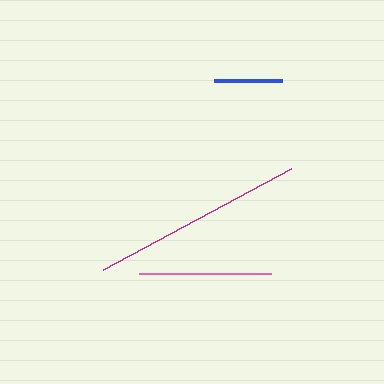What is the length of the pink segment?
The pink segment is approximately 132 pixels long.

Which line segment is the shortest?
The blue line is the shortest at approximately 68 pixels.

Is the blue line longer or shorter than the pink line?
The pink line is longer than the blue line.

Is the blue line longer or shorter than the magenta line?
The magenta line is longer than the blue line.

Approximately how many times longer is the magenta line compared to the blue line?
The magenta line is approximately 3.2 times the length of the blue line.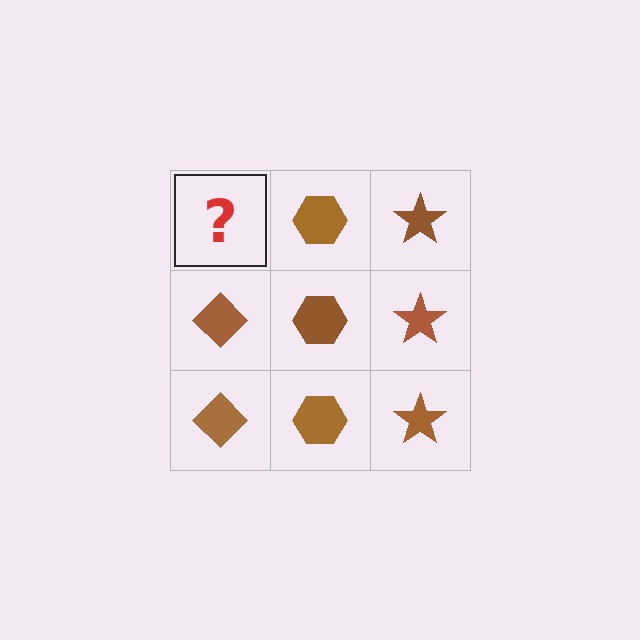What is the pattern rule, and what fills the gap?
The rule is that each column has a consistent shape. The gap should be filled with a brown diamond.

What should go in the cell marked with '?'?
The missing cell should contain a brown diamond.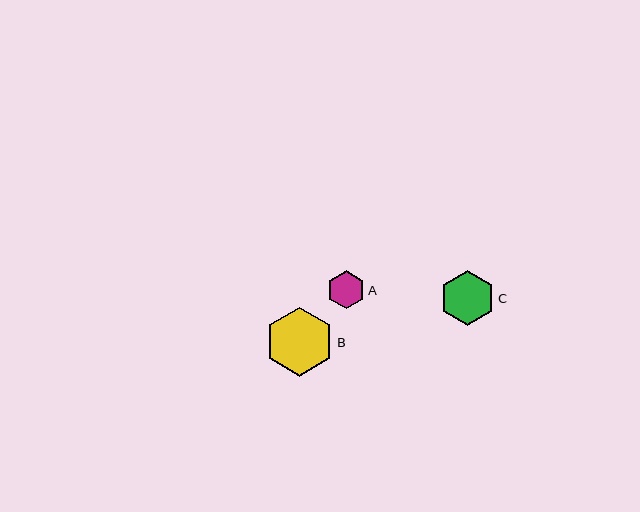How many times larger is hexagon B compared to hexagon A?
Hexagon B is approximately 1.8 times the size of hexagon A.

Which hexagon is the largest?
Hexagon B is the largest with a size of approximately 69 pixels.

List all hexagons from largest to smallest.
From largest to smallest: B, C, A.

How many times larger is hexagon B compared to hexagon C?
Hexagon B is approximately 1.3 times the size of hexagon C.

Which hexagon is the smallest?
Hexagon A is the smallest with a size of approximately 38 pixels.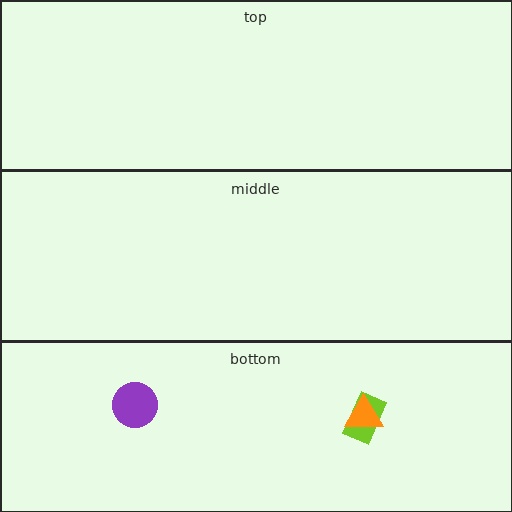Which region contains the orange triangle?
The bottom region.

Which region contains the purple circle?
The bottom region.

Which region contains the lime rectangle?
The bottom region.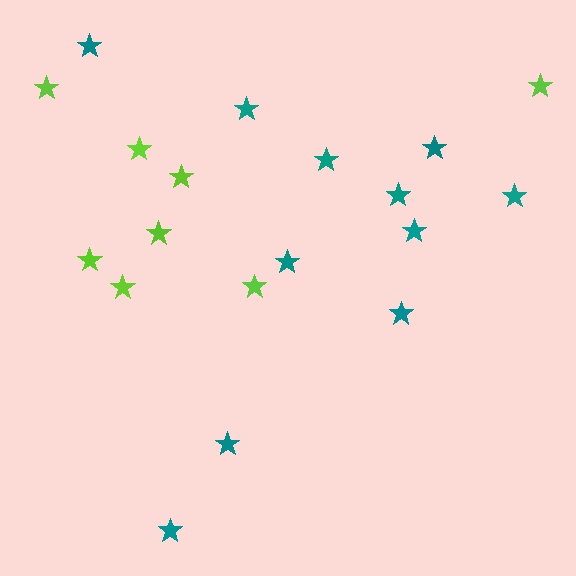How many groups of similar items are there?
There are 2 groups: one group of teal stars (11) and one group of lime stars (8).